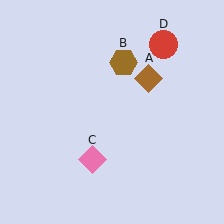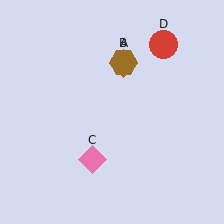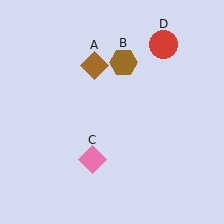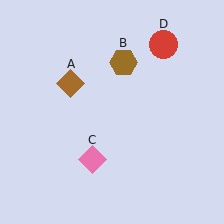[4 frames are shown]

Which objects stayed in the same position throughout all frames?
Brown hexagon (object B) and pink diamond (object C) and red circle (object D) remained stationary.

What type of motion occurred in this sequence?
The brown diamond (object A) rotated counterclockwise around the center of the scene.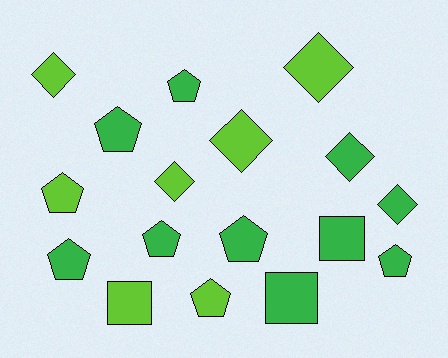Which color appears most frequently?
Green, with 10 objects.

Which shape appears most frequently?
Pentagon, with 8 objects.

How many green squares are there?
There are 2 green squares.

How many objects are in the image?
There are 17 objects.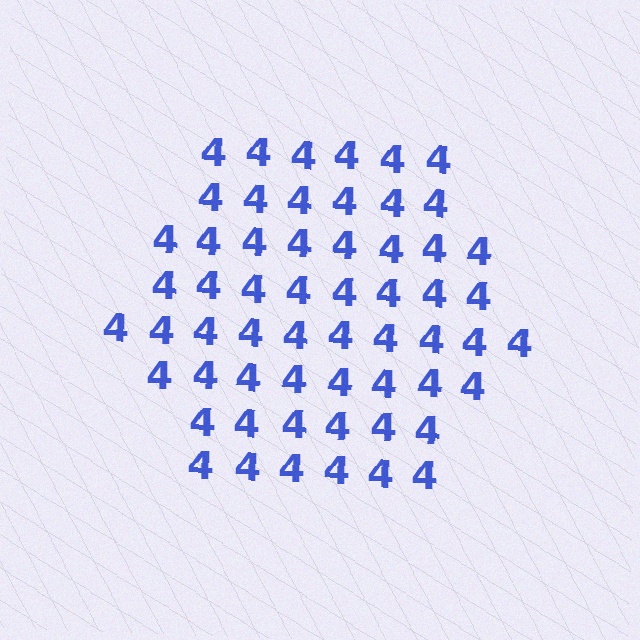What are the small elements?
The small elements are digit 4's.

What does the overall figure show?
The overall figure shows a hexagon.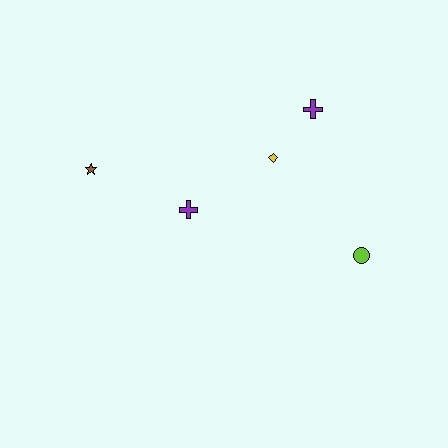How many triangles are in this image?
There are no triangles.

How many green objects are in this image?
There are no green objects.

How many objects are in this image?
There are 5 objects.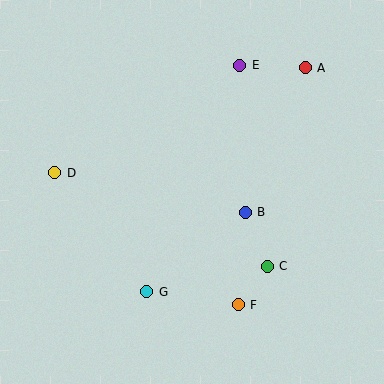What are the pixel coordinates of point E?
Point E is at (240, 65).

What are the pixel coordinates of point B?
Point B is at (245, 212).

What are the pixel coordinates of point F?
Point F is at (238, 305).